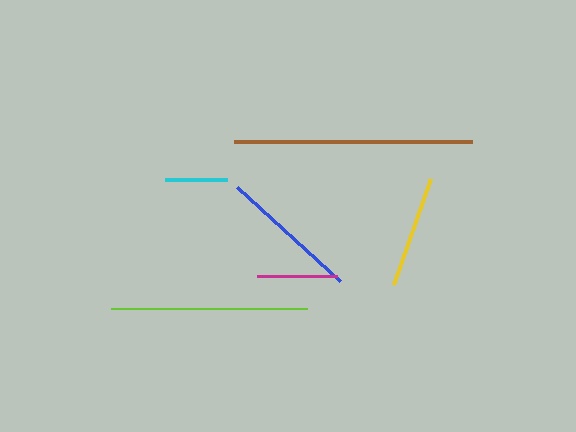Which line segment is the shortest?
The cyan line is the shortest at approximately 61 pixels.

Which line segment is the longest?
The brown line is the longest at approximately 238 pixels.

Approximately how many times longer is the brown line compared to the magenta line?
The brown line is approximately 3.0 times the length of the magenta line.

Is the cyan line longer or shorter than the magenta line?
The magenta line is longer than the cyan line.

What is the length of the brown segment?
The brown segment is approximately 238 pixels long.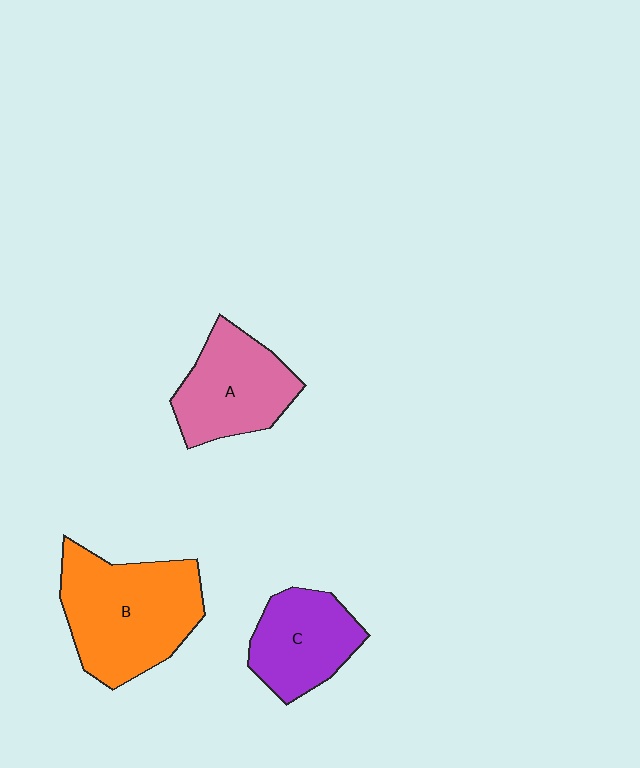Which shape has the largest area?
Shape B (orange).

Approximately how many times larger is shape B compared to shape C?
Approximately 1.6 times.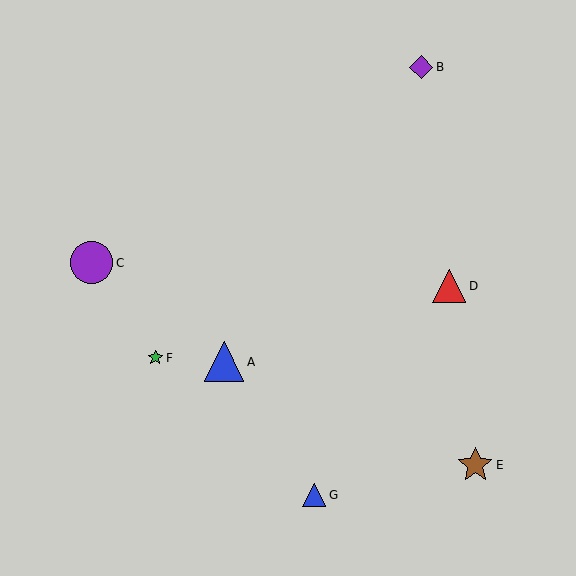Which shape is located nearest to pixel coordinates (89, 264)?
The purple circle (labeled C) at (92, 263) is nearest to that location.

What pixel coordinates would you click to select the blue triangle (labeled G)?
Click at (314, 495) to select the blue triangle G.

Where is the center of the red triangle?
The center of the red triangle is at (449, 286).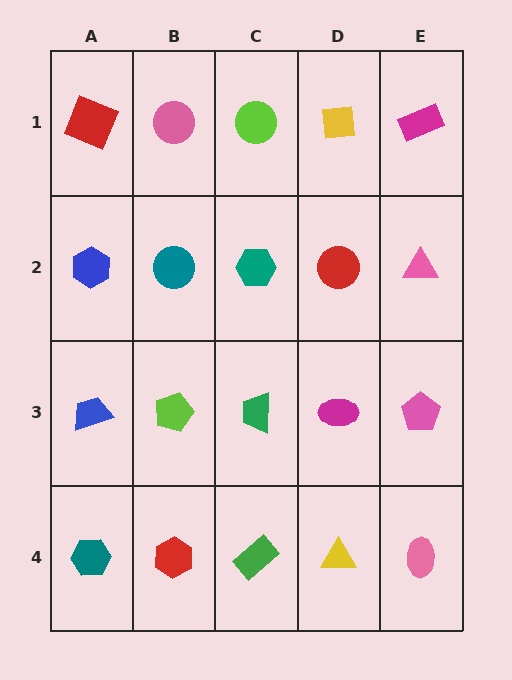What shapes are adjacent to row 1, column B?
A teal circle (row 2, column B), a red square (row 1, column A), a lime circle (row 1, column C).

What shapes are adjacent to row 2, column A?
A red square (row 1, column A), a blue trapezoid (row 3, column A), a teal circle (row 2, column B).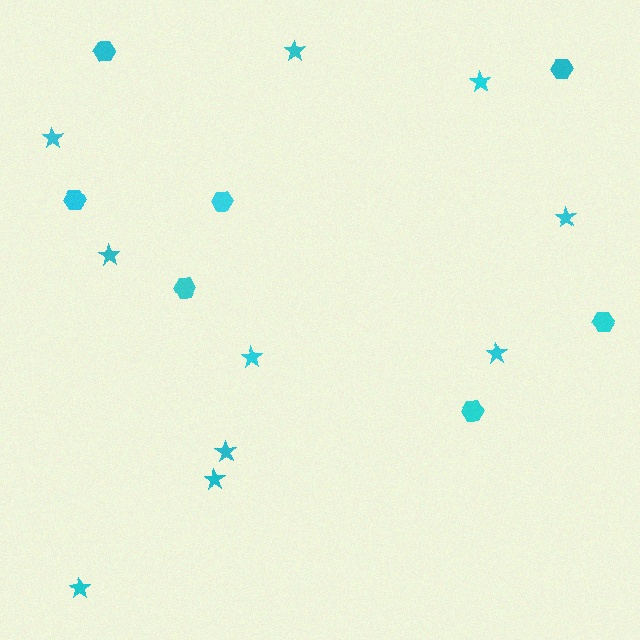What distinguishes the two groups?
There are 2 groups: one group of stars (10) and one group of hexagons (7).